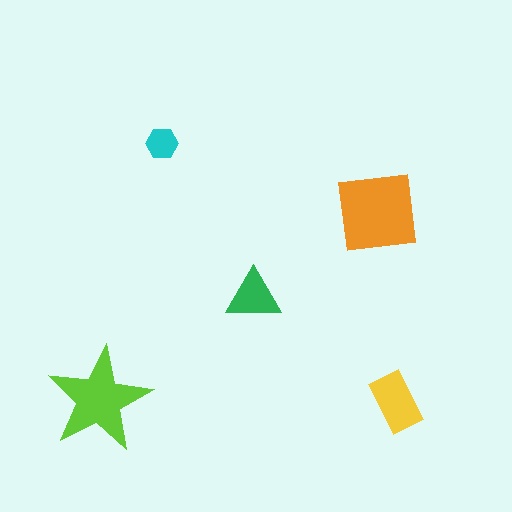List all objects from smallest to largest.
The cyan hexagon, the green triangle, the yellow rectangle, the lime star, the orange square.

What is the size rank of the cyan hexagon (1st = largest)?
5th.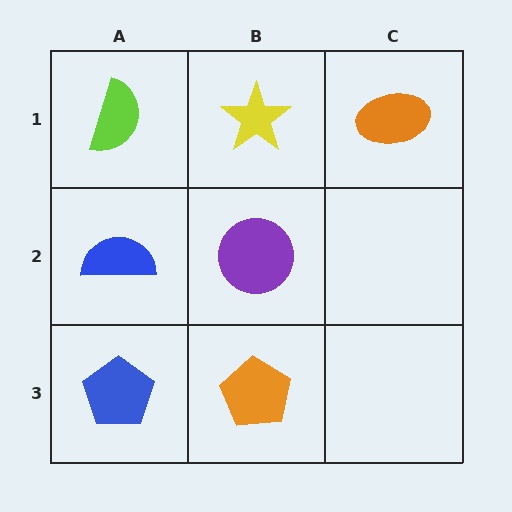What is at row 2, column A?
A blue semicircle.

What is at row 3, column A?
A blue pentagon.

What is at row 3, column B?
An orange pentagon.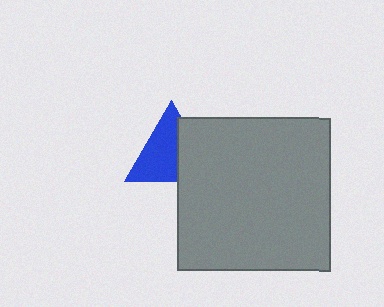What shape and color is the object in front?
The object in front is a gray square.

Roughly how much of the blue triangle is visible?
About half of it is visible (roughly 63%).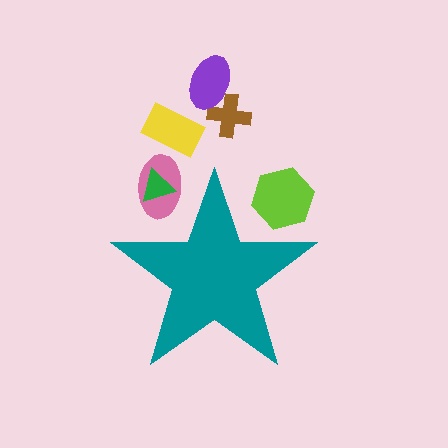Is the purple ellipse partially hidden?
No, the purple ellipse is fully visible.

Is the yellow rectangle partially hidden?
No, the yellow rectangle is fully visible.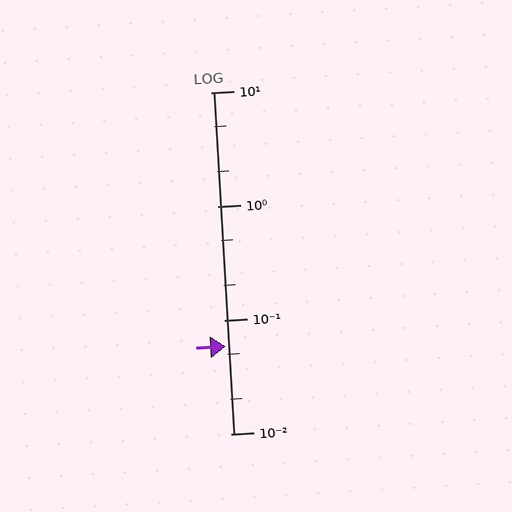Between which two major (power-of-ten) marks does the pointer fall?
The pointer is between 0.01 and 0.1.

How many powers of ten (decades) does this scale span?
The scale spans 3 decades, from 0.01 to 10.